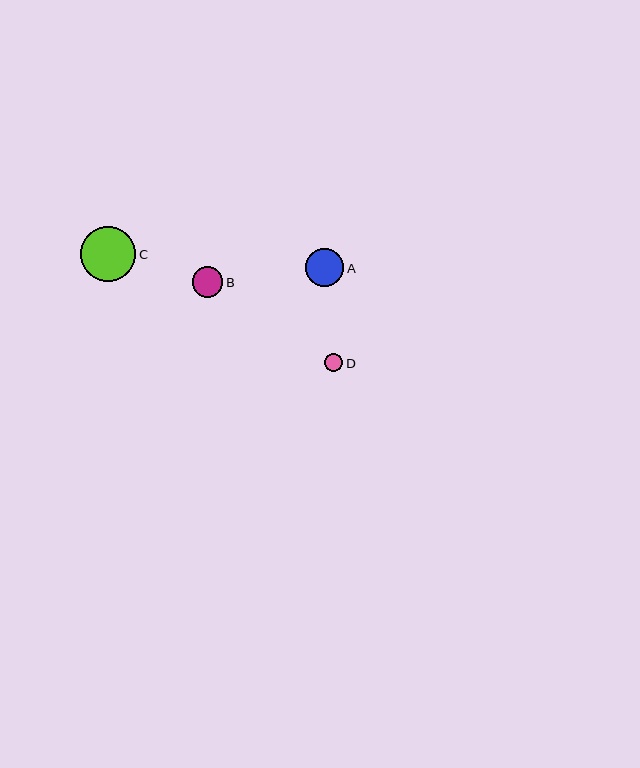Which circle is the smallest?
Circle D is the smallest with a size of approximately 18 pixels.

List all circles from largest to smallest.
From largest to smallest: C, A, B, D.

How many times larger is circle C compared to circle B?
Circle C is approximately 1.8 times the size of circle B.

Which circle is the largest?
Circle C is the largest with a size of approximately 55 pixels.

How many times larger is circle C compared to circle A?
Circle C is approximately 1.5 times the size of circle A.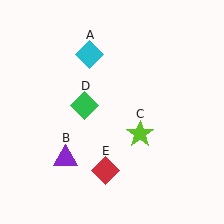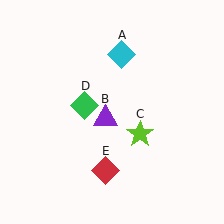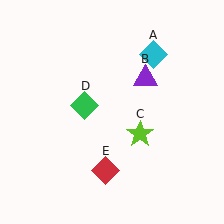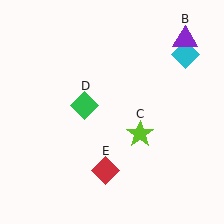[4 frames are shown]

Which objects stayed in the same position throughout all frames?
Lime star (object C) and green diamond (object D) and red diamond (object E) remained stationary.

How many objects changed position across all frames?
2 objects changed position: cyan diamond (object A), purple triangle (object B).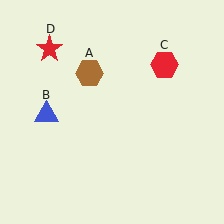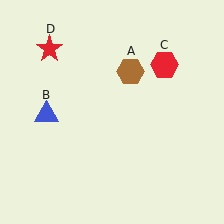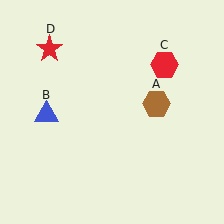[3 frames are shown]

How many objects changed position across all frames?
1 object changed position: brown hexagon (object A).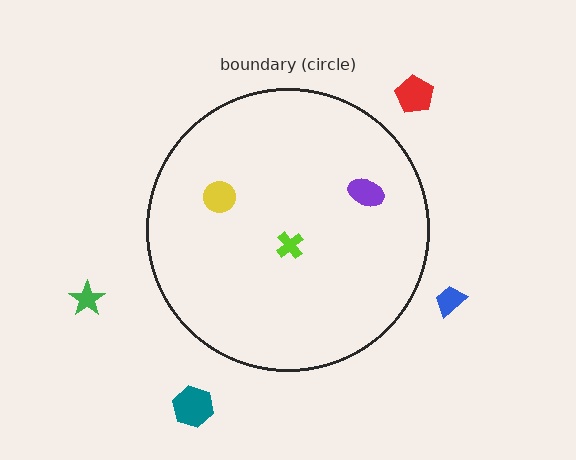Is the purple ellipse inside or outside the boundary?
Inside.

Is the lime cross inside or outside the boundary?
Inside.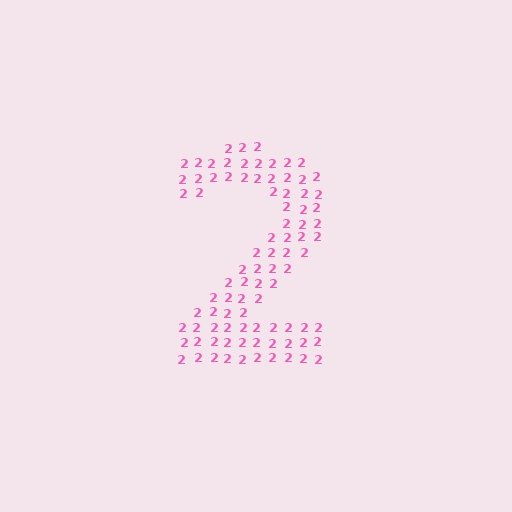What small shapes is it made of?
It is made of small digit 2's.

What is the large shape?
The large shape is the digit 2.